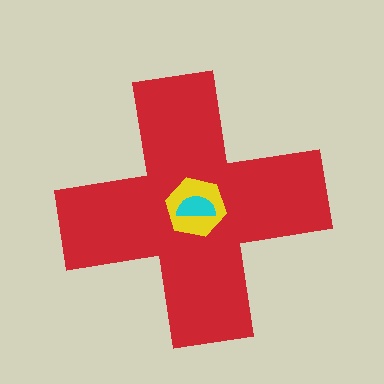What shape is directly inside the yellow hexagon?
The cyan semicircle.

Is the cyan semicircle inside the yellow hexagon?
Yes.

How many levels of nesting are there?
3.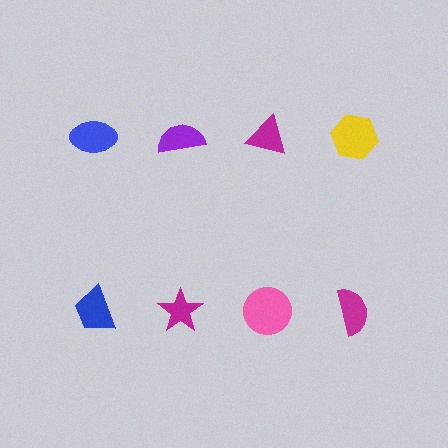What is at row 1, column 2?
A purple semicircle.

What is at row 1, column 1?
A blue ellipse.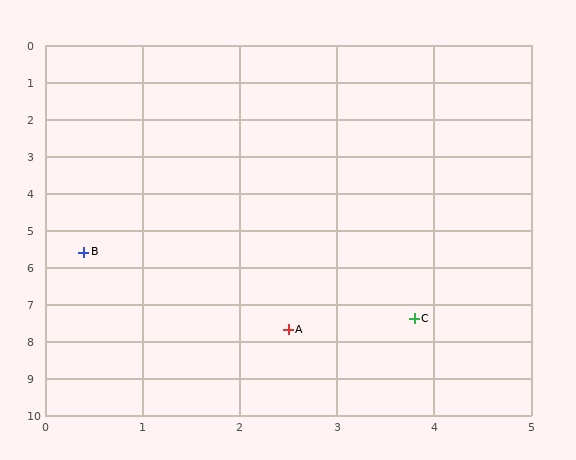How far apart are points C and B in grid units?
Points C and B are about 3.8 grid units apart.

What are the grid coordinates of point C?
Point C is at approximately (3.8, 7.4).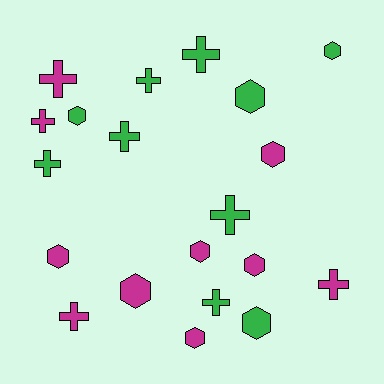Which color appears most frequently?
Magenta, with 10 objects.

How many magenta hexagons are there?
There are 6 magenta hexagons.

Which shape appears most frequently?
Cross, with 10 objects.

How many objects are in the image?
There are 20 objects.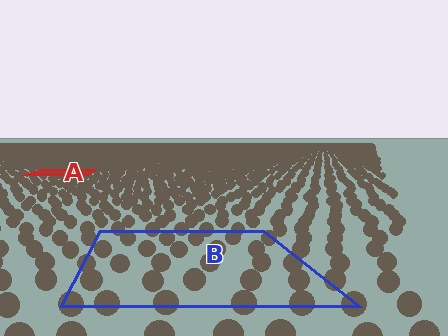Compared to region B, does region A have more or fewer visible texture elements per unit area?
Region A has more texture elements per unit area — they are packed more densely because it is farther away.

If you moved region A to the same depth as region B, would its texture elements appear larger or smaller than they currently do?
They would appear larger. At a closer depth, the same texture elements are projected at a bigger on-screen size.